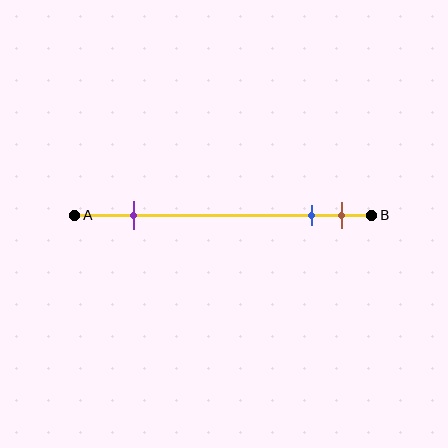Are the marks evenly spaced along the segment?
No, the marks are not evenly spaced.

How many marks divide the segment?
There are 3 marks dividing the segment.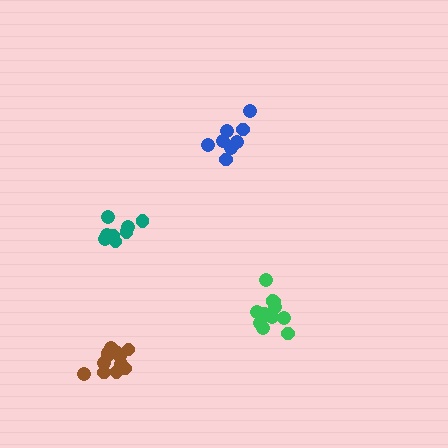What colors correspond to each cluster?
The clusters are colored: blue, green, teal, brown.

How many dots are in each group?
Group 1: 8 dots, Group 2: 11 dots, Group 3: 8 dots, Group 4: 12 dots (39 total).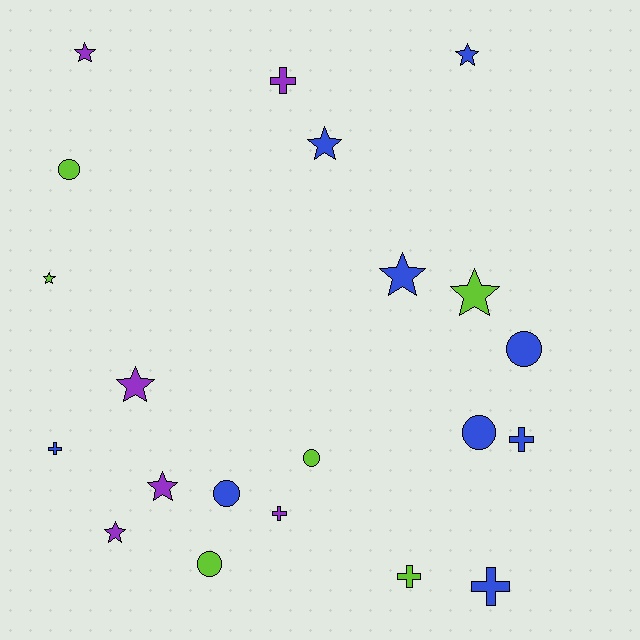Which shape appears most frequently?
Star, with 9 objects.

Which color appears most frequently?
Blue, with 9 objects.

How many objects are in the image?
There are 21 objects.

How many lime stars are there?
There are 2 lime stars.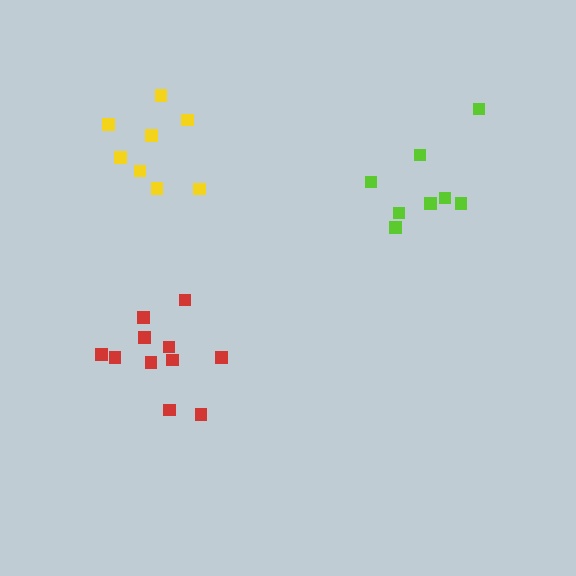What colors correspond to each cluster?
The clusters are colored: lime, red, yellow.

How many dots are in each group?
Group 1: 8 dots, Group 2: 11 dots, Group 3: 8 dots (27 total).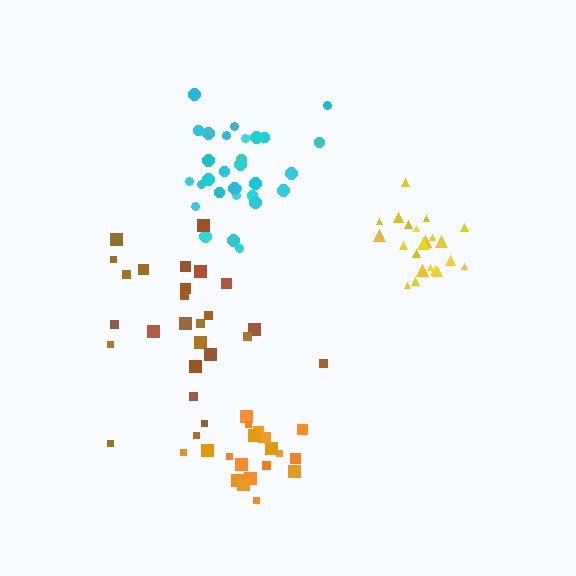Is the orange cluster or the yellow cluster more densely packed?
Yellow.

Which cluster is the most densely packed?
Yellow.